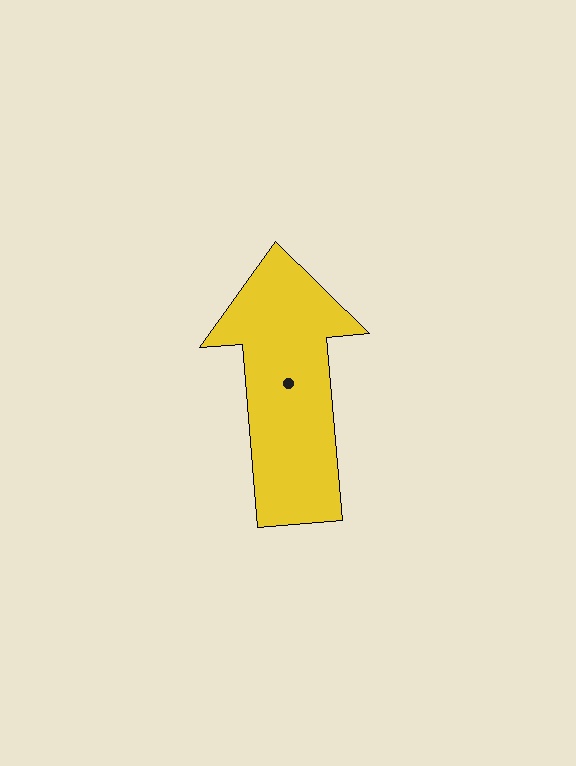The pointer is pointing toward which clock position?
Roughly 12 o'clock.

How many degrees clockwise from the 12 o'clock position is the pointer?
Approximately 355 degrees.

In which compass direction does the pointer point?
North.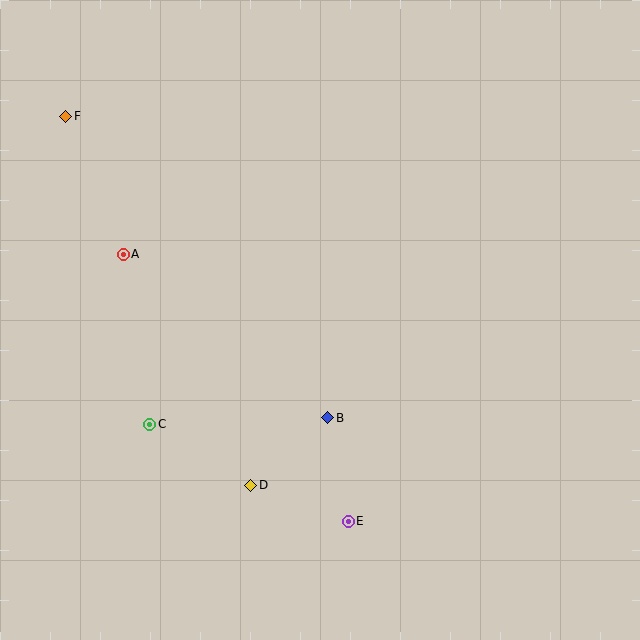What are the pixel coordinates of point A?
Point A is at (123, 254).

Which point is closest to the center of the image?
Point B at (328, 418) is closest to the center.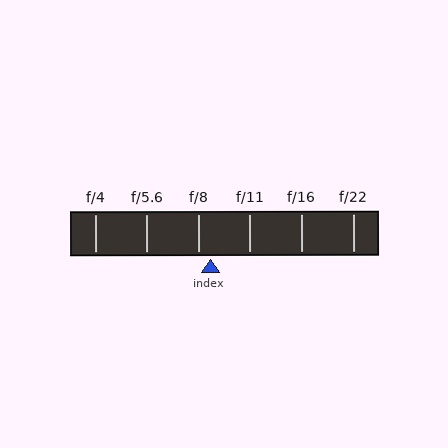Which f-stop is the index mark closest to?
The index mark is closest to f/8.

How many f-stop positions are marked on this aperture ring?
There are 6 f-stop positions marked.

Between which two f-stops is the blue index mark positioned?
The index mark is between f/8 and f/11.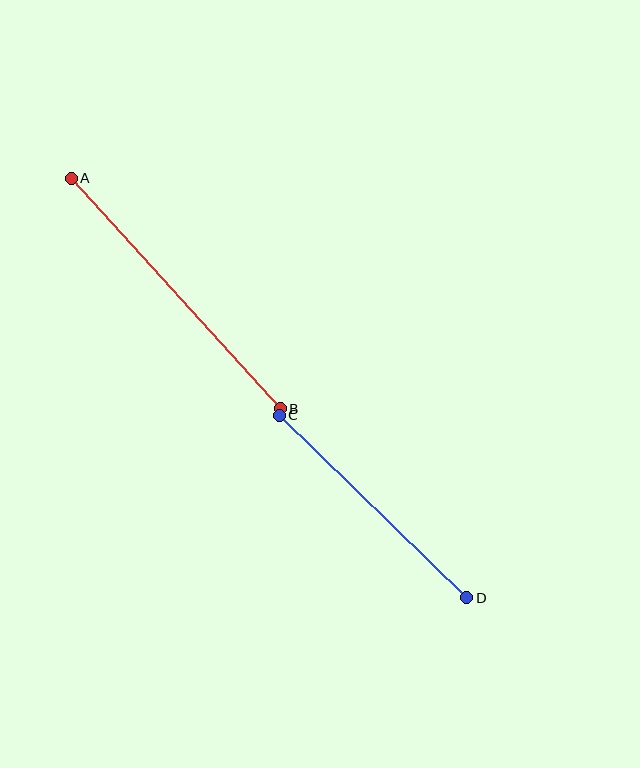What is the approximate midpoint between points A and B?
The midpoint is at approximately (176, 294) pixels.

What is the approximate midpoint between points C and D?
The midpoint is at approximately (373, 506) pixels.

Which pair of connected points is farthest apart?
Points A and B are farthest apart.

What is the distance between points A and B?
The distance is approximately 311 pixels.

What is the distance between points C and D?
The distance is approximately 262 pixels.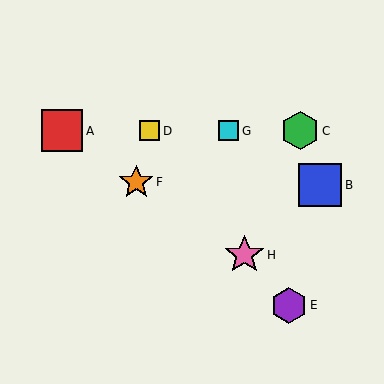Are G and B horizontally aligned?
No, G is at y≈131 and B is at y≈185.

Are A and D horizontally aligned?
Yes, both are at y≈131.